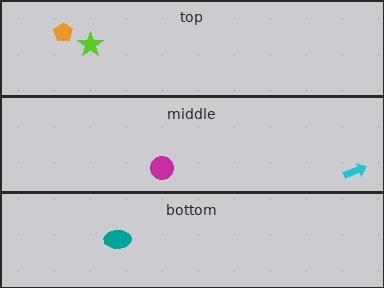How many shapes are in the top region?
2.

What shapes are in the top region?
The lime star, the orange pentagon.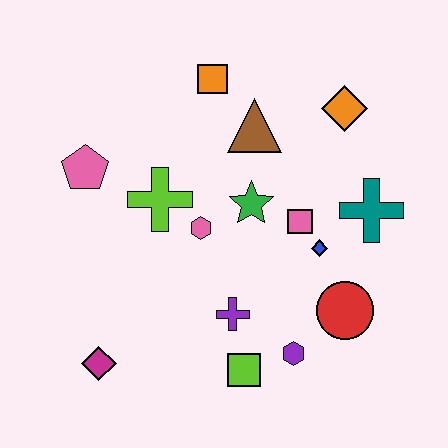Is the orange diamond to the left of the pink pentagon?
No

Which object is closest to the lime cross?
The pink hexagon is closest to the lime cross.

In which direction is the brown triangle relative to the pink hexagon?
The brown triangle is above the pink hexagon.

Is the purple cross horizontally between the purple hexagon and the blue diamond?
No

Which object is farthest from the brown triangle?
The magenta diamond is farthest from the brown triangle.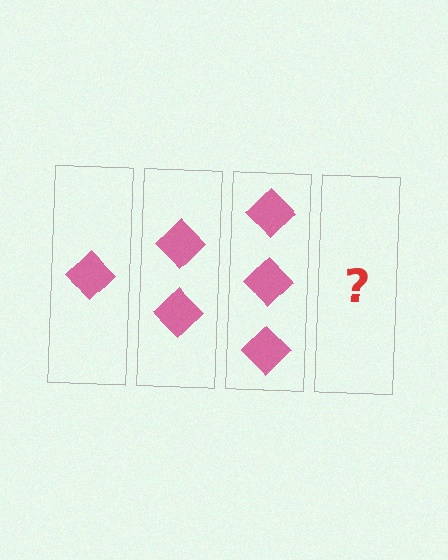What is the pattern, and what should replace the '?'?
The pattern is that each step adds one more diamond. The '?' should be 4 diamonds.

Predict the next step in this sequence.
The next step is 4 diamonds.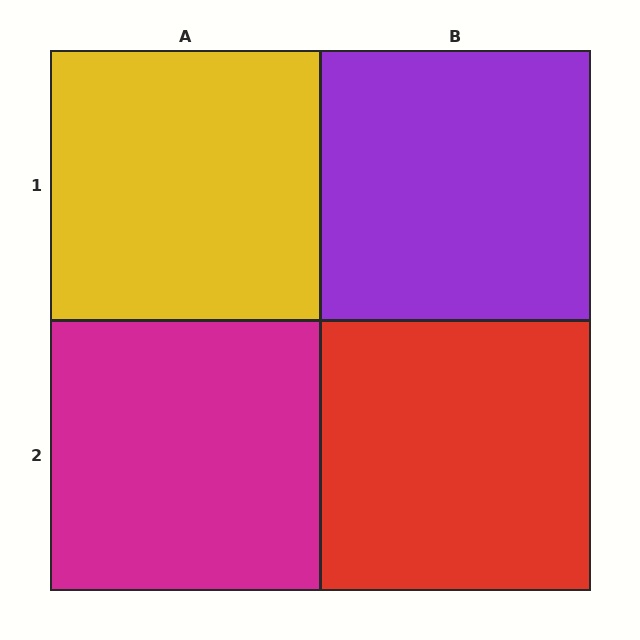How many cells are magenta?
1 cell is magenta.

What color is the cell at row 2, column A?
Magenta.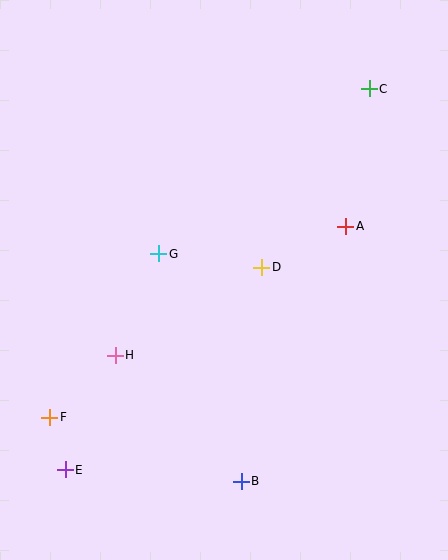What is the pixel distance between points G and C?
The distance between G and C is 267 pixels.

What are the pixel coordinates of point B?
Point B is at (241, 481).